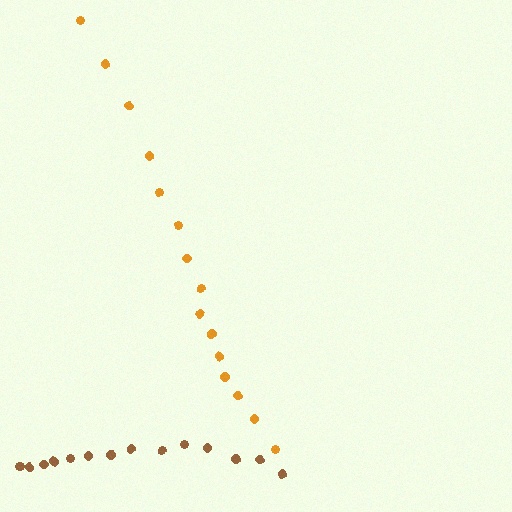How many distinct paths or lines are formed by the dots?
There are 2 distinct paths.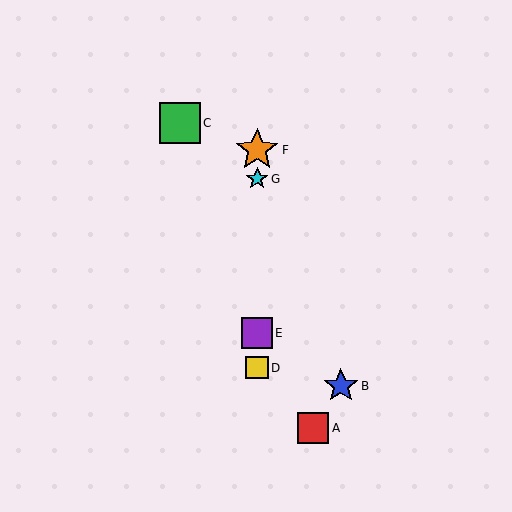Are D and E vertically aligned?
Yes, both are at x≈257.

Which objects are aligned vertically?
Objects D, E, F, G are aligned vertically.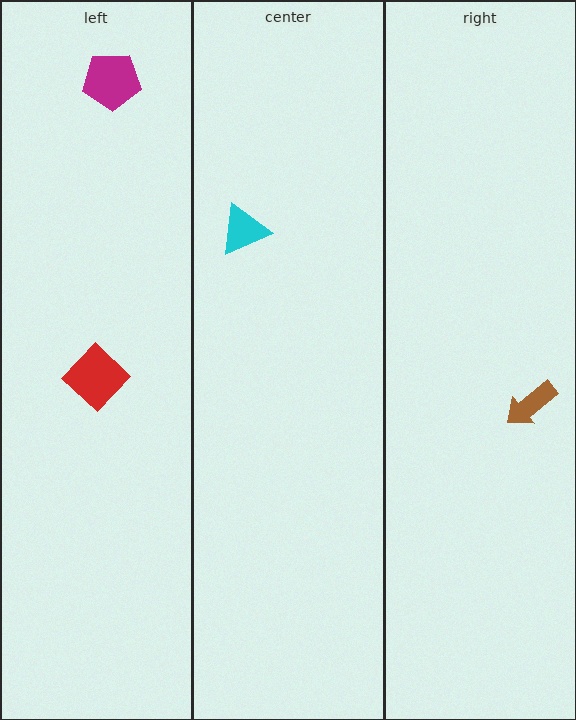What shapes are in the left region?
The red diamond, the magenta pentagon.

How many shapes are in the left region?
2.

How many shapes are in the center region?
1.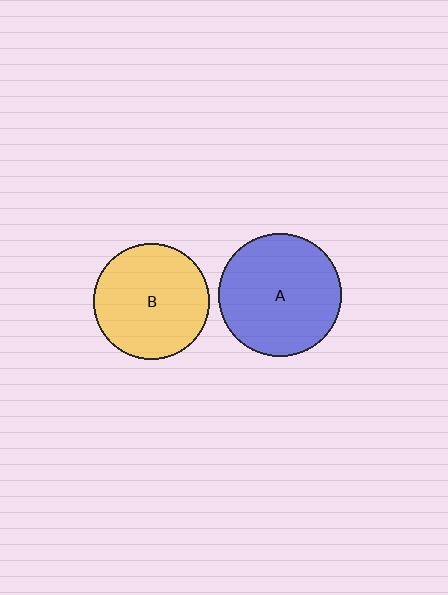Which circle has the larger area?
Circle A (blue).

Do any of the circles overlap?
No, none of the circles overlap.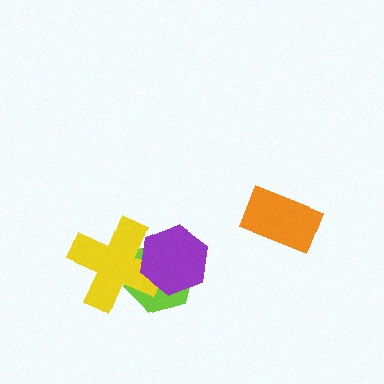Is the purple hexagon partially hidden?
No, no other shape covers it.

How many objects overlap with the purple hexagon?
2 objects overlap with the purple hexagon.